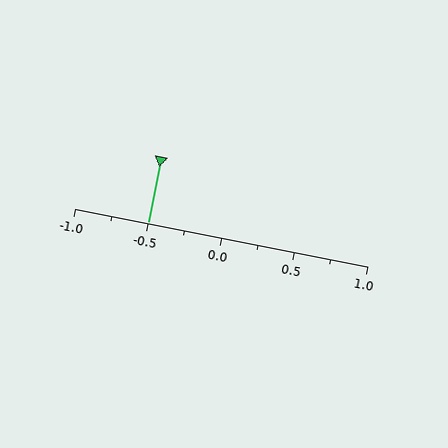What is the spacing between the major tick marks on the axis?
The major ticks are spaced 0.5 apart.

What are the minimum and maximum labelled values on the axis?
The axis runs from -1.0 to 1.0.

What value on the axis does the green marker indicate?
The marker indicates approximately -0.5.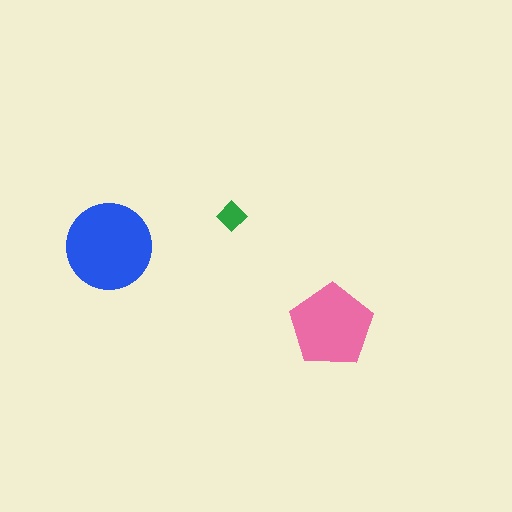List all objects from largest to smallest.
The blue circle, the pink pentagon, the green diamond.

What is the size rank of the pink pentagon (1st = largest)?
2nd.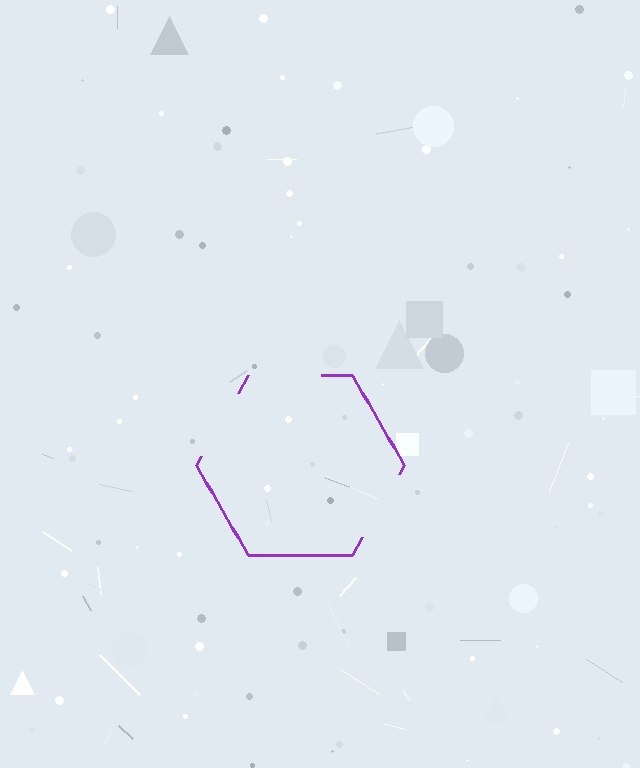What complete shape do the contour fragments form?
The contour fragments form a hexagon.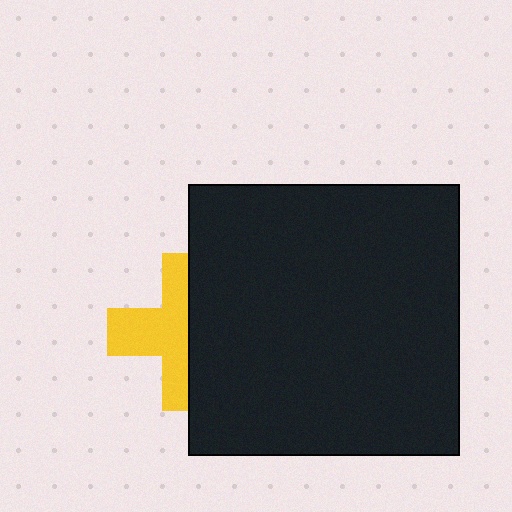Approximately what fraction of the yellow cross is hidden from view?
Roughly 48% of the yellow cross is hidden behind the black square.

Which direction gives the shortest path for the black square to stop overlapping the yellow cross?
Moving right gives the shortest separation.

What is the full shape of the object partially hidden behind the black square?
The partially hidden object is a yellow cross.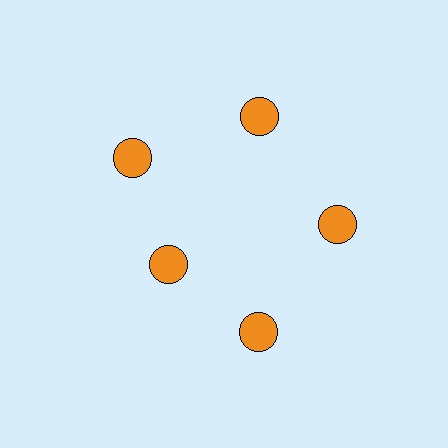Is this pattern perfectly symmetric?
No. The 5 orange circles are arranged in a ring, but one element near the 8 o'clock position is pulled inward toward the center, breaking the 5-fold rotational symmetry.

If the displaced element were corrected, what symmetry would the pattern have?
It would have 5-fold rotational symmetry — the pattern would map onto itself every 72 degrees.